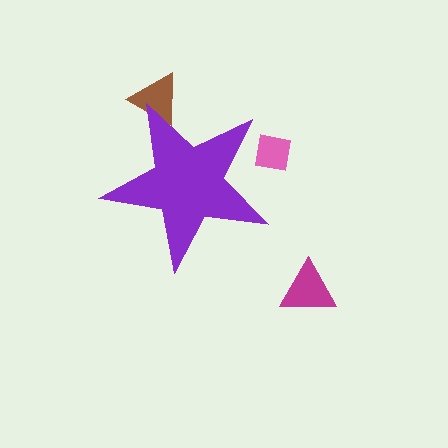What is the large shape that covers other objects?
A purple star.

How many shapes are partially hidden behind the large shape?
2 shapes are partially hidden.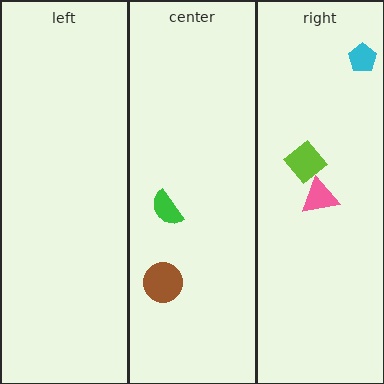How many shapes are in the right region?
3.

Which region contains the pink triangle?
The right region.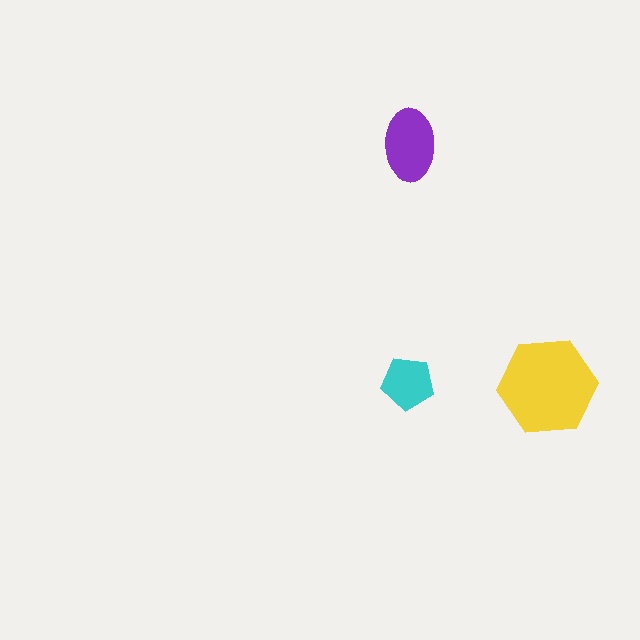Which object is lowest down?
The yellow hexagon is bottommost.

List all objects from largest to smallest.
The yellow hexagon, the purple ellipse, the cyan pentagon.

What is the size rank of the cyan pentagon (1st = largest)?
3rd.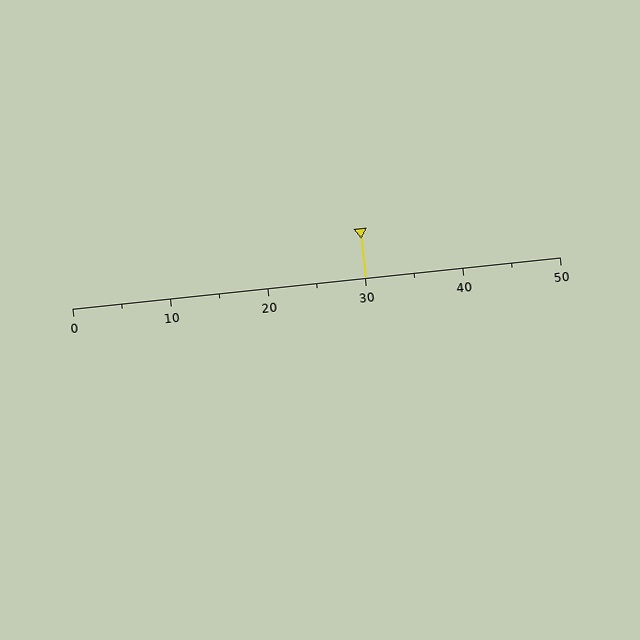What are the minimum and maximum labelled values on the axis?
The axis runs from 0 to 50.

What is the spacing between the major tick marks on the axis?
The major ticks are spaced 10 apart.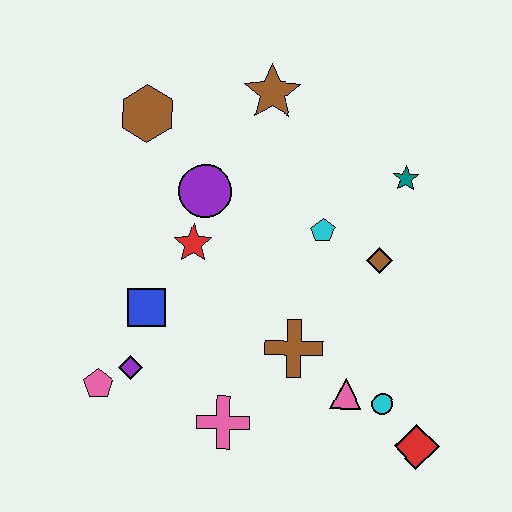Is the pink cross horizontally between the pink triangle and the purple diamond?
Yes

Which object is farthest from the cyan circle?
The brown hexagon is farthest from the cyan circle.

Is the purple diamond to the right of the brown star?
No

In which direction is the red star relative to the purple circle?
The red star is below the purple circle.